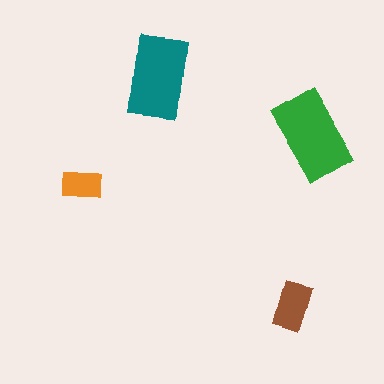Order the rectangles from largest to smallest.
the green one, the teal one, the brown one, the orange one.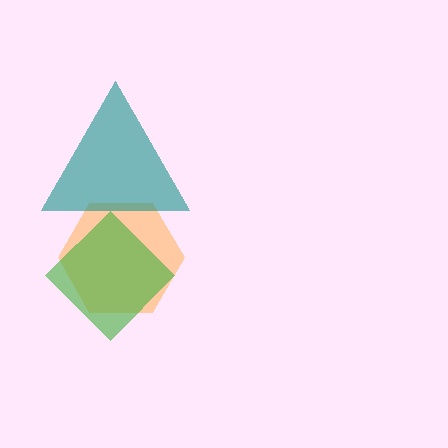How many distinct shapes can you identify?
There are 3 distinct shapes: an orange hexagon, a teal triangle, a green diamond.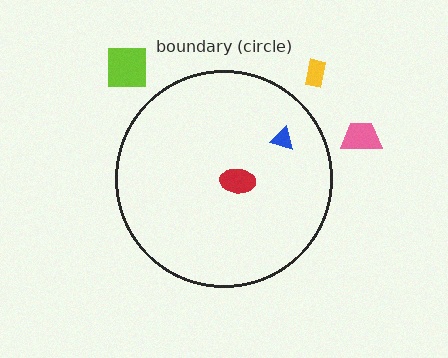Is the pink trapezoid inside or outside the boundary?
Outside.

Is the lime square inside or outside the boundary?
Outside.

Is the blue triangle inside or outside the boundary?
Inside.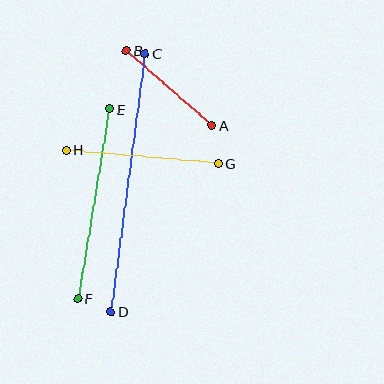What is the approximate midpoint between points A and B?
The midpoint is at approximately (169, 88) pixels.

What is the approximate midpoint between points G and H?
The midpoint is at approximately (142, 157) pixels.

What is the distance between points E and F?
The distance is approximately 192 pixels.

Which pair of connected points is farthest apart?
Points C and D are farthest apart.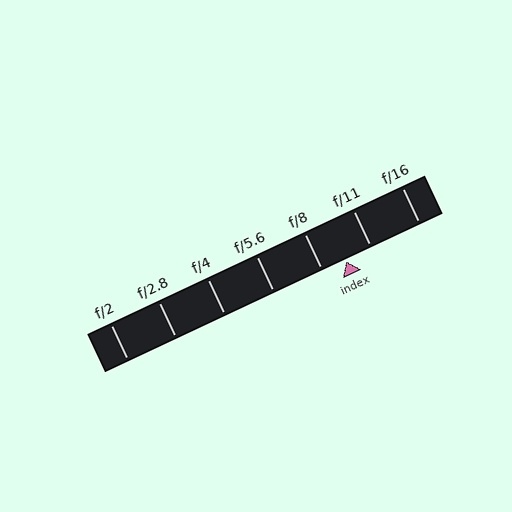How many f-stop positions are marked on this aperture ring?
There are 7 f-stop positions marked.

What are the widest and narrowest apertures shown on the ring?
The widest aperture shown is f/2 and the narrowest is f/16.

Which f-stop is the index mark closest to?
The index mark is closest to f/8.